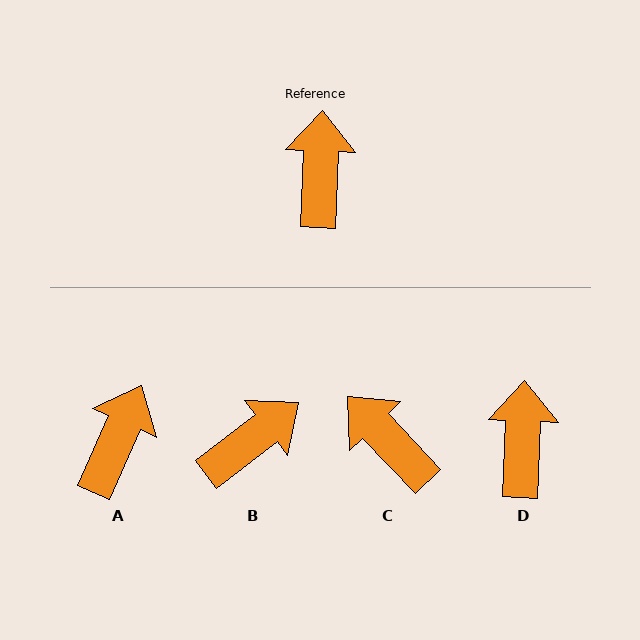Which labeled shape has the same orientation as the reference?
D.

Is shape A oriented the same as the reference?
No, it is off by about 22 degrees.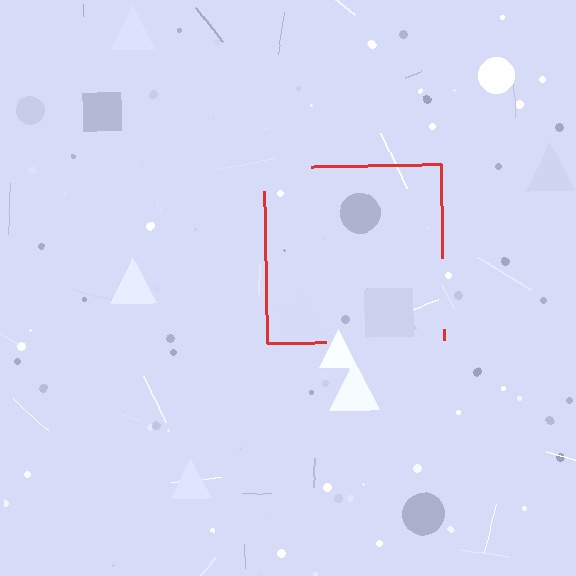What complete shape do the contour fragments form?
The contour fragments form a square.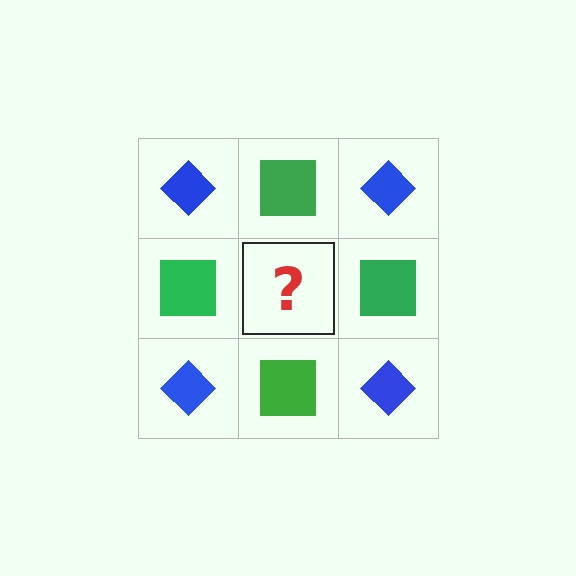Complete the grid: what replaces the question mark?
The question mark should be replaced with a blue diamond.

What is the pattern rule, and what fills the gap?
The rule is that it alternates blue diamond and green square in a checkerboard pattern. The gap should be filled with a blue diamond.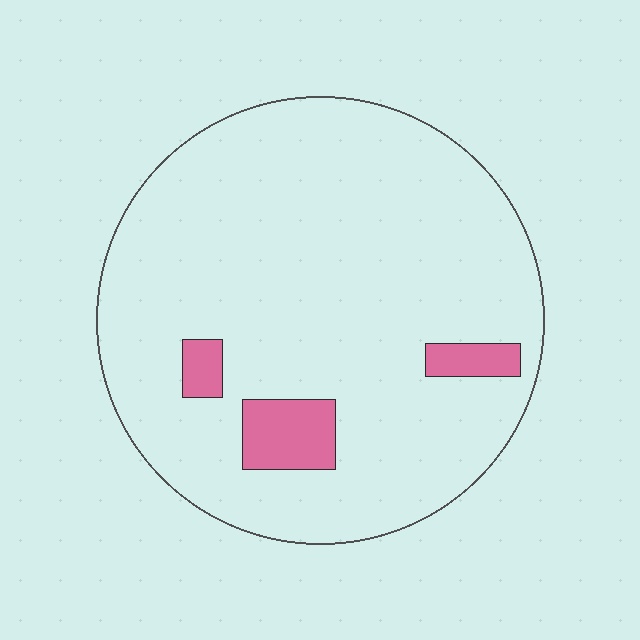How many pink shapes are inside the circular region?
3.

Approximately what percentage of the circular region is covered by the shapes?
Approximately 10%.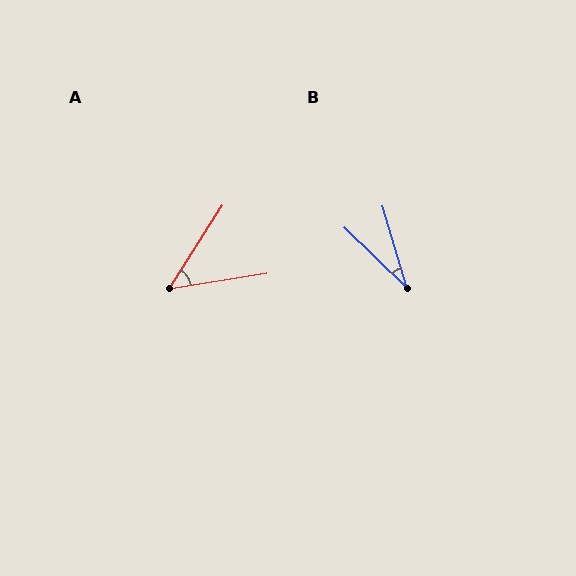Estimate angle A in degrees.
Approximately 48 degrees.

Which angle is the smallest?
B, at approximately 29 degrees.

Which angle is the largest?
A, at approximately 48 degrees.